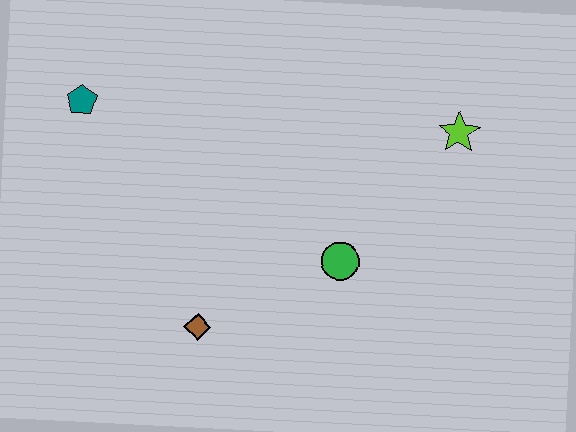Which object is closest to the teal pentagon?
The brown diamond is closest to the teal pentagon.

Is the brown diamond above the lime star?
No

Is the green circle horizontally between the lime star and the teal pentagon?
Yes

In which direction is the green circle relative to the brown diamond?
The green circle is to the right of the brown diamond.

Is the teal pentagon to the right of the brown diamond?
No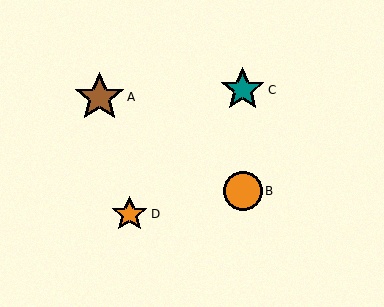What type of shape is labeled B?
Shape B is an orange circle.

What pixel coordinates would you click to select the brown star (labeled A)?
Click at (99, 97) to select the brown star A.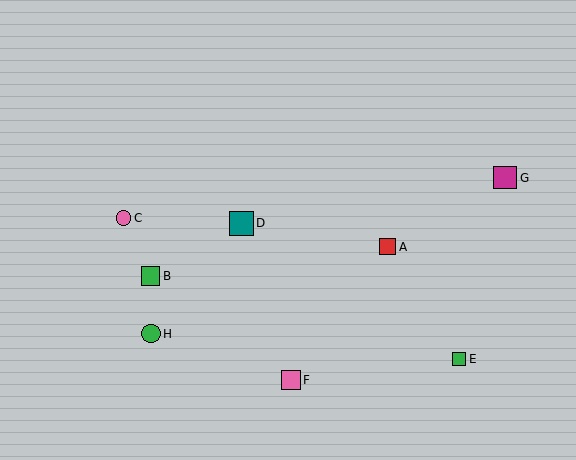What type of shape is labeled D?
Shape D is a teal square.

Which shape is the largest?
The teal square (labeled D) is the largest.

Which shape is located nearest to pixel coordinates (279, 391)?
The pink square (labeled F) at (291, 380) is nearest to that location.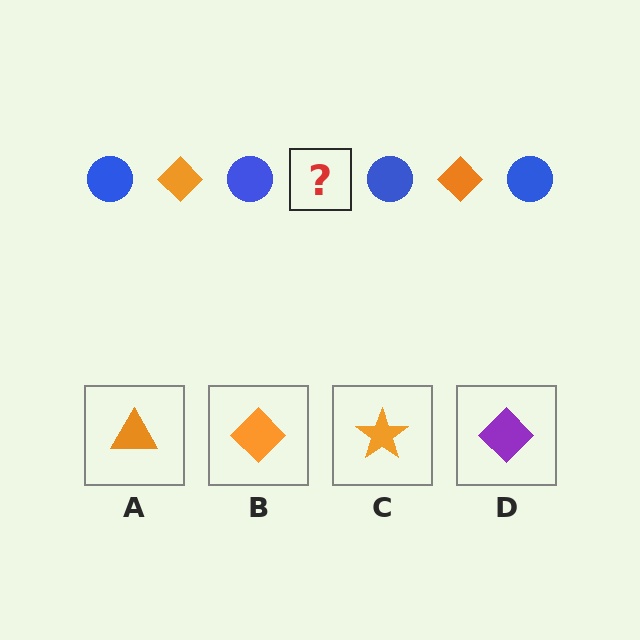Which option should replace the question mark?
Option B.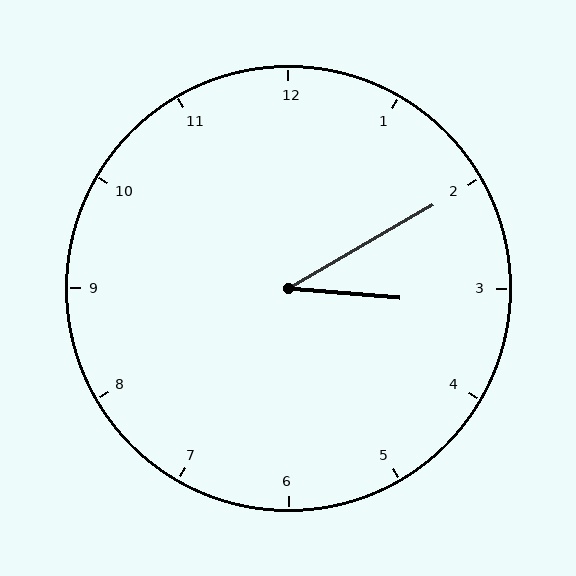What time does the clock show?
3:10.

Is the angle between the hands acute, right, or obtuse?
It is acute.